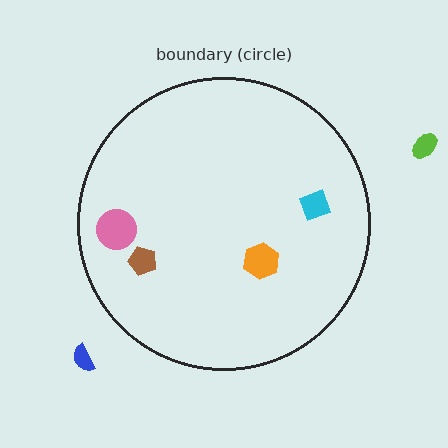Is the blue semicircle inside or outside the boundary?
Outside.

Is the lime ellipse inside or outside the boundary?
Outside.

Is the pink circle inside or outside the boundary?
Inside.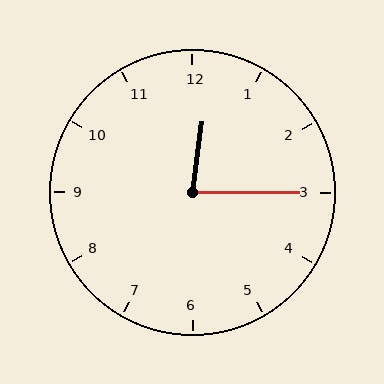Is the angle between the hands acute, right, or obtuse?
It is acute.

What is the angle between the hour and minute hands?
Approximately 82 degrees.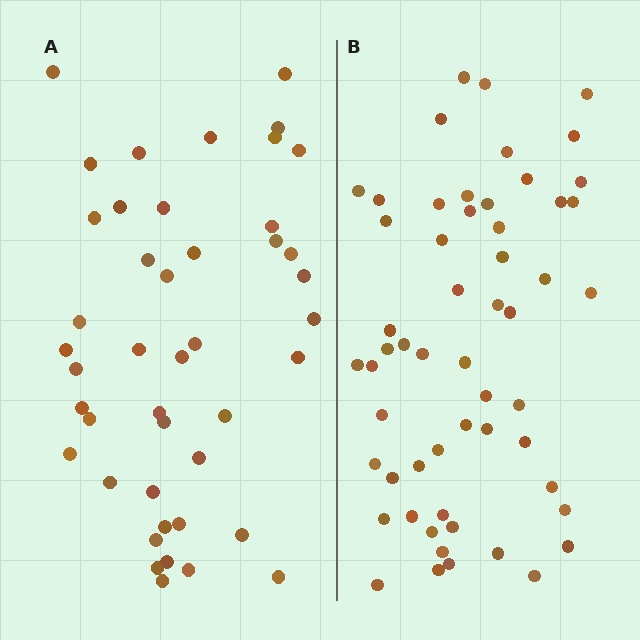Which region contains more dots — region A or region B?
Region B (the right region) has more dots.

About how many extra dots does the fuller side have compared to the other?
Region B has roughly 12 or so more dots than region A.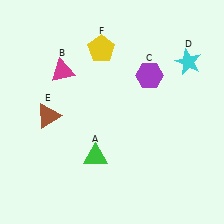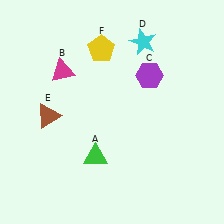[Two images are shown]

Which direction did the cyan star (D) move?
The cyan star (D) moved left.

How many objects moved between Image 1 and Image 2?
1 object moved between the two images.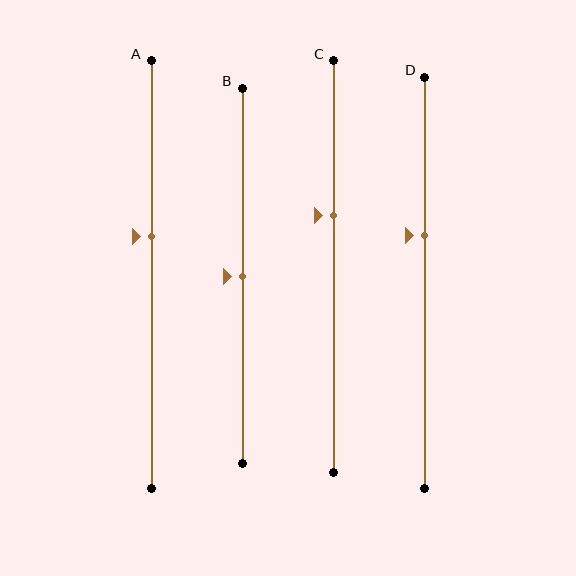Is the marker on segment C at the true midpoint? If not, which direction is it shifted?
No, the marker on segment C is shifted upward by about 12% of the segment length.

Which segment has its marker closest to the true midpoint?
Segment B has its marker closest to the true midpoint.